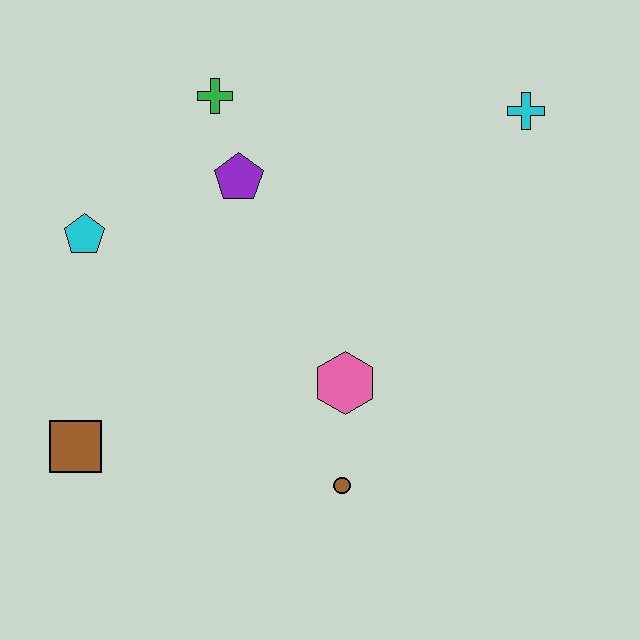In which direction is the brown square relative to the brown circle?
The brown square is to the left of the brown circle.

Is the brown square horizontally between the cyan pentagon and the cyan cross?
No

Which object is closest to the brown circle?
The pink hexagon is closest to the brown circle.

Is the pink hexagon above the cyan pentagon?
No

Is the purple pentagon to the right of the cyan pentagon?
Yes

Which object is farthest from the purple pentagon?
The brown circle is farthest from the purple pentagon.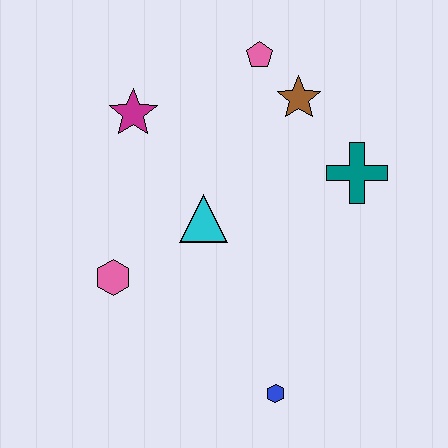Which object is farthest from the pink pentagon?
The blue hexagon is farthest from the pink pentagon.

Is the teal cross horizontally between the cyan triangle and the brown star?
No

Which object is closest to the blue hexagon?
The cyan triangle is closest to the blue hexagon.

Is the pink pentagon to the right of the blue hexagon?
No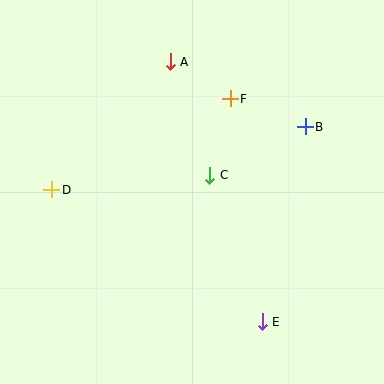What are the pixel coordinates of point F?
Point F is at (230, 99).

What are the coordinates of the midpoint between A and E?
The midpoint between A and E is at (216, 192).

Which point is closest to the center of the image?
Point C at (210, 175) is closest to the center.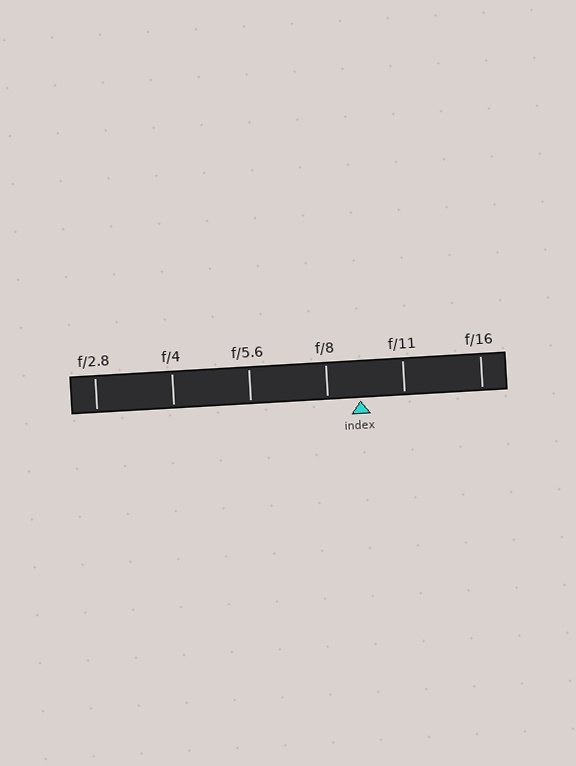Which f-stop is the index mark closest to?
The index mark is closest to f/8.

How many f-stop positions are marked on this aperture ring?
There are 6 f-stop positions marked.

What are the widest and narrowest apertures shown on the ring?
The widest aperture shown is f/2.8 and the narrowest is f/16.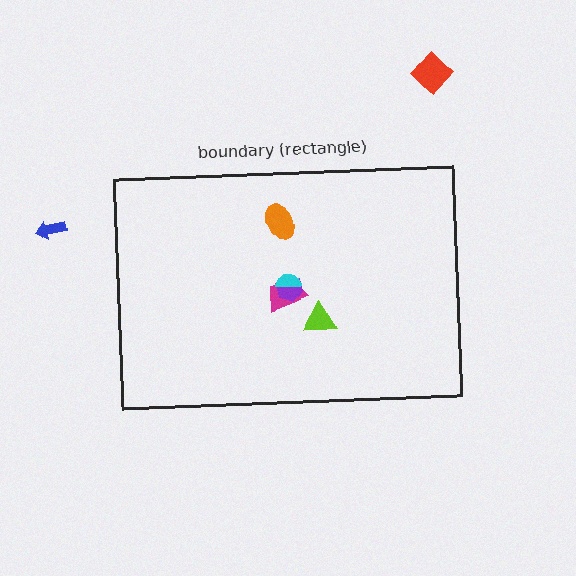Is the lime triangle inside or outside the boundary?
Inside.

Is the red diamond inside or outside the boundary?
Outside.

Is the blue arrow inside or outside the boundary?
Outside.